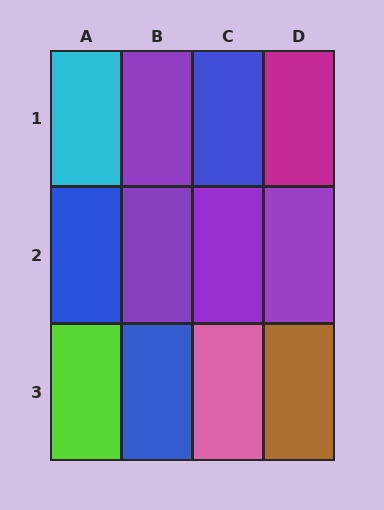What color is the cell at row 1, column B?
Purple.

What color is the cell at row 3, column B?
Blue.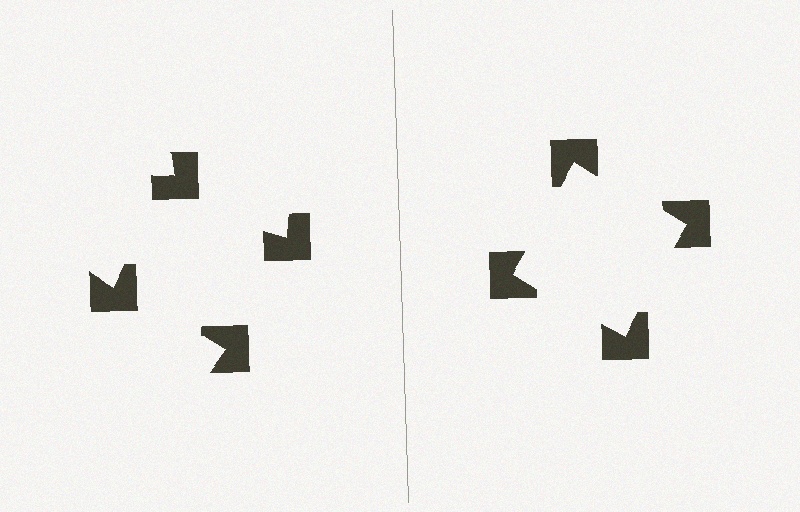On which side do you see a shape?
An illusory square appears on the right side. On the left side the wedge cuts are rotated, so no coherent shape forms.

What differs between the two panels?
The notched squares are positioned identically on both sides; only the wedge orientations differ. On the right they align to a square; on the left they are misaligned.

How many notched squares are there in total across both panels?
8 — 4 on each side.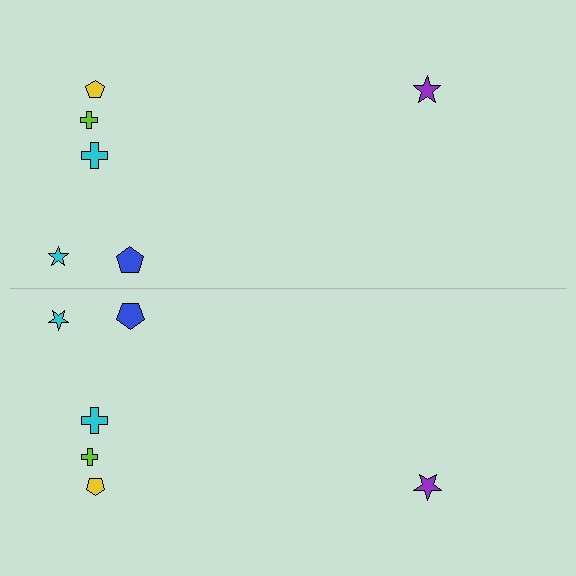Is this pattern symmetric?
Yes, this pattern has bilateral (reflection) symmetry.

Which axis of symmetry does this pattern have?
The pattern has a horizontal axis of symmetry running through the center of the image.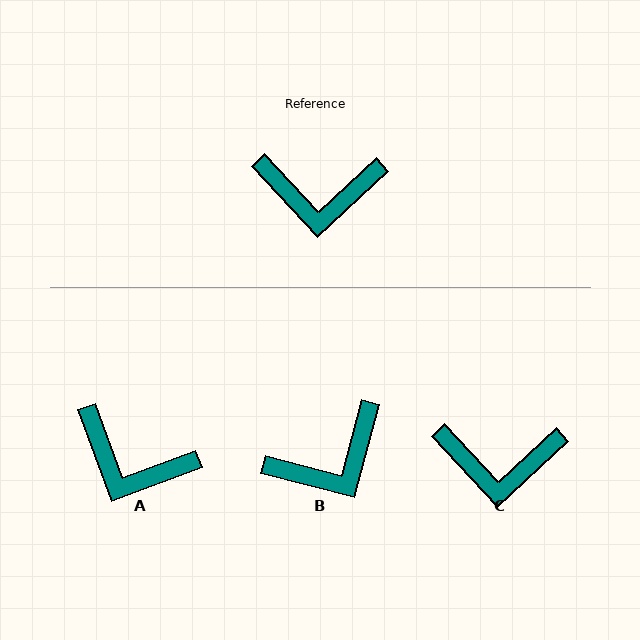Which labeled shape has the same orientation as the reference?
C.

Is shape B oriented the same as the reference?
No, it is off by about 33 degrees.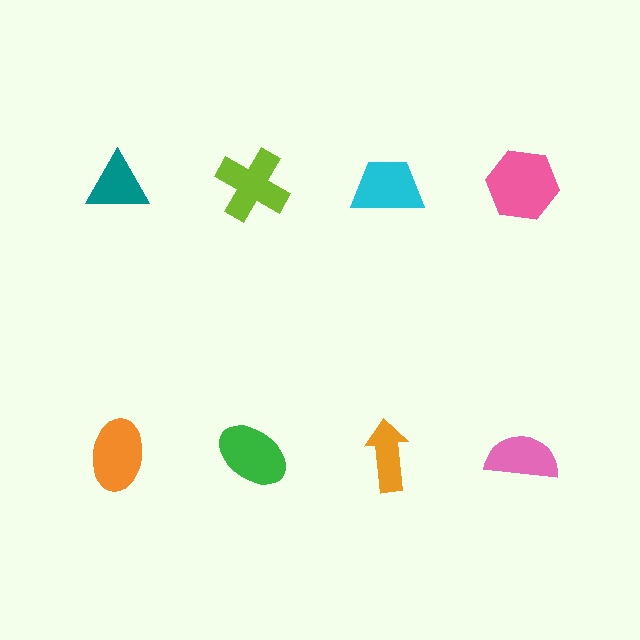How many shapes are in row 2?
4 shapes.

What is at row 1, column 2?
A lime cross.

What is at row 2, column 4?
A pink semicircle.